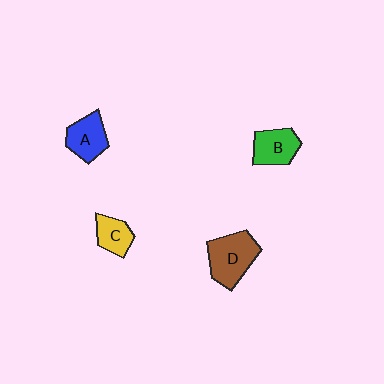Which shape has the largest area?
Shape D (brown).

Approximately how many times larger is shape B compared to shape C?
Approximately 1.3 times.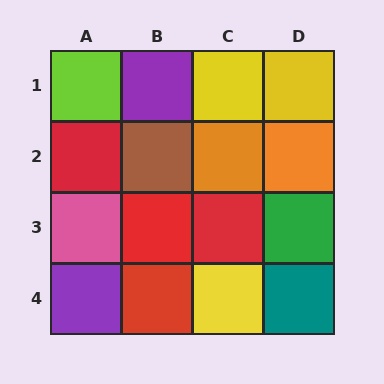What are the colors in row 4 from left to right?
Purple, red, yellow, teal.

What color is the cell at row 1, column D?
Yellow.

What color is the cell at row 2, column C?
Orange.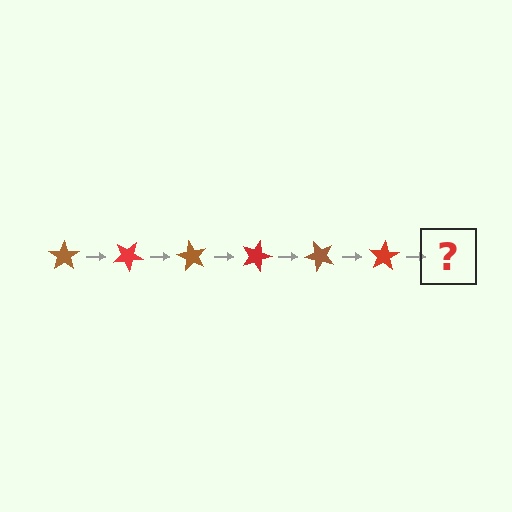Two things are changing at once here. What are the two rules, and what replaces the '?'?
The two rules are that it rotates 30 degrees each step and the color cycles through brown and red. The '?' should be a brown star, rotated 180 degrees from the start.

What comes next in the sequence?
The next element should be a brown star, rotated 180 degrees from the start.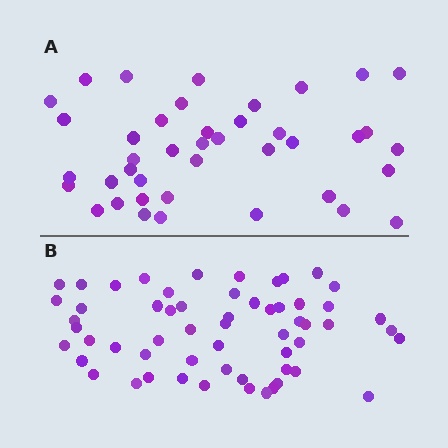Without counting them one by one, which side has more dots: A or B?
Region B (the bottom region) has more dots.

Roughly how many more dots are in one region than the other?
Region B has approximately 15 more dots than region A.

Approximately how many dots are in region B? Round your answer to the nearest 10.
About 60 dots. (The exact count is 58, which rounds to 60.)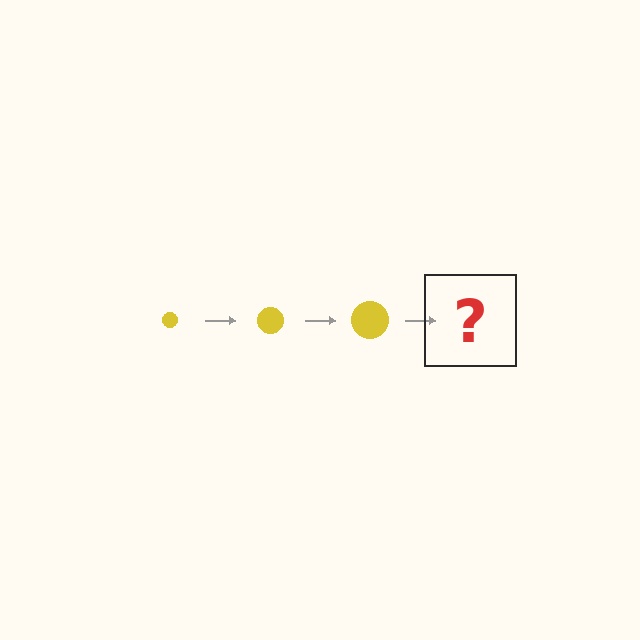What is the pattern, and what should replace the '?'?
The pattern is that the circle gets progressively larger each step. The '?' should be a yellow circle, larger than the previous one.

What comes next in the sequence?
The next element should be a yellow circle, larger than the previous one.